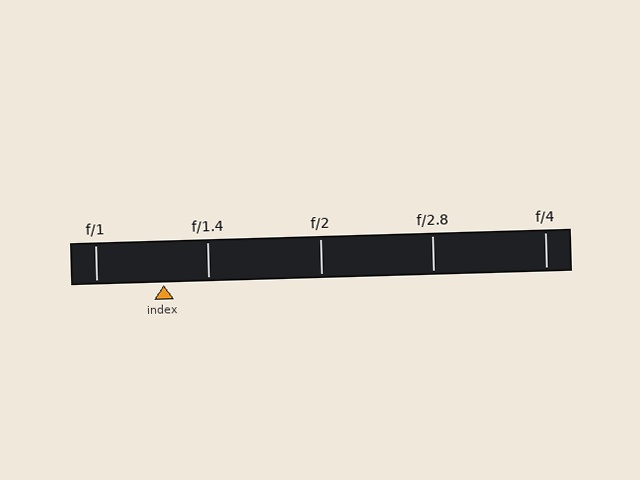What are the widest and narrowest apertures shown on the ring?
The widest aperture shown is f/1 and the narrowest is f/4.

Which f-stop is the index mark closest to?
The index mark is closest to f/1.4.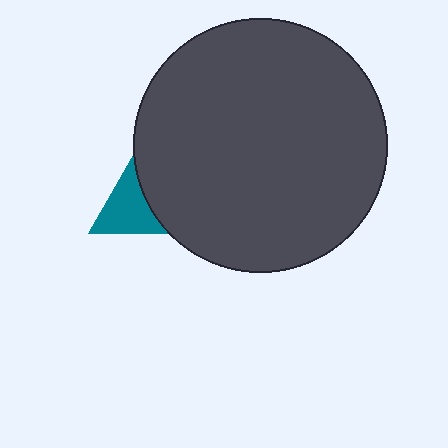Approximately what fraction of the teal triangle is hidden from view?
Roughly 60% of the teal triangle is hidden behind the dark gray circle.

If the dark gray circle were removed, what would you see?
You would see the complete teal triangle.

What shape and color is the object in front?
The object in front is a dark gray circle.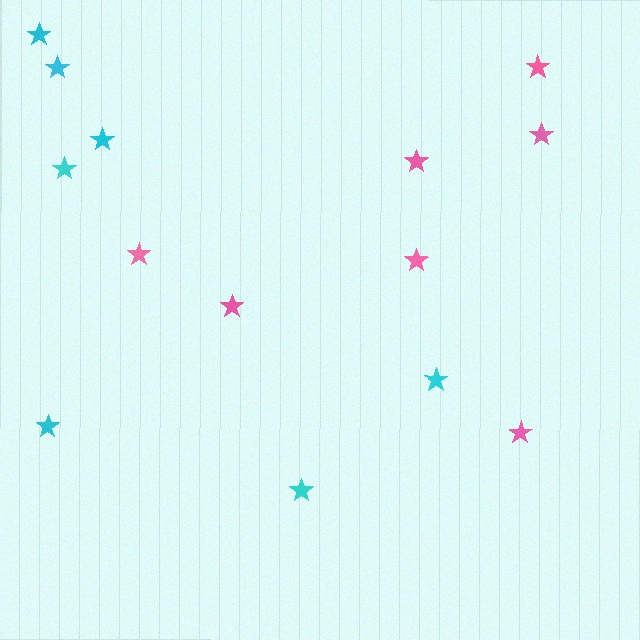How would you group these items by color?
There are 2 groups: one group of pink stars (7) and one group of cyan stars (7).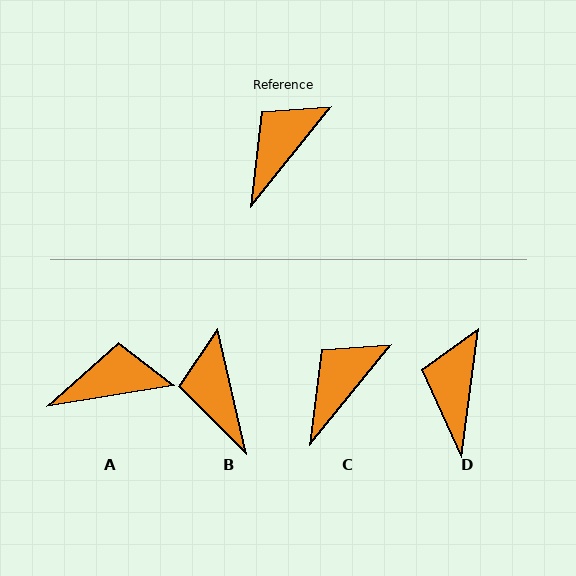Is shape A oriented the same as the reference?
No, it is off by about 42 degrees.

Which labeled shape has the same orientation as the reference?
C.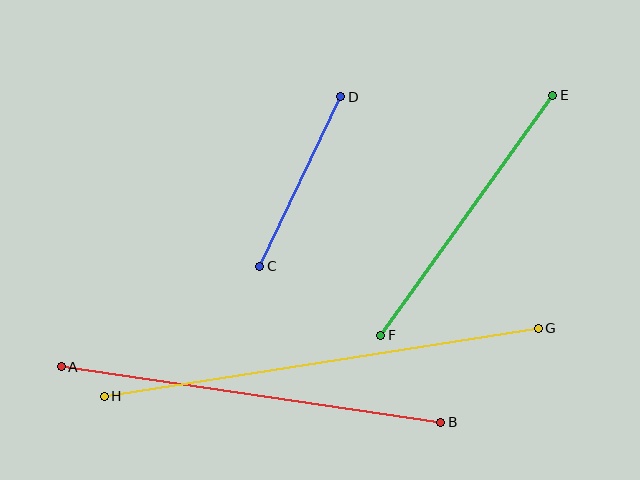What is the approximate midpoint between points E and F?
The midpoint is at approximately (467, 215) pixels.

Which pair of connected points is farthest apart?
Points G and H are farthest apart.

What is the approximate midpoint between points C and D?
The midpoint is at approximately (300, 181) pixels.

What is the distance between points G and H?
The distance is approximately 440 pixels.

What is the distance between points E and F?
The distance is approximately 295 pixels.